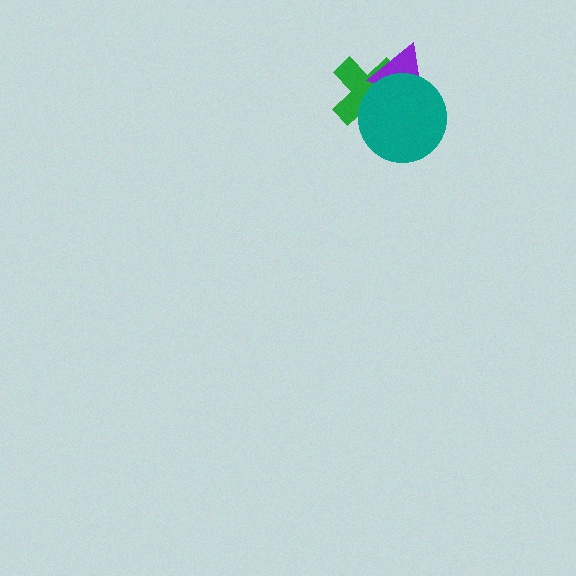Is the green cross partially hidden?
Yes, it is partially covered by another shape.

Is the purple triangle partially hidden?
Yes, it is partially covered by another shape.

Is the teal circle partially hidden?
No, no other shape covers it.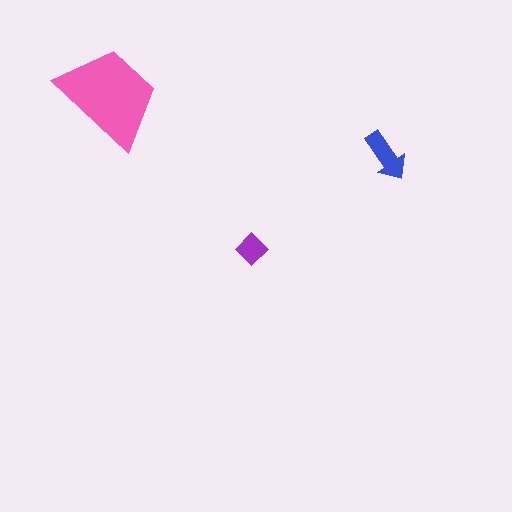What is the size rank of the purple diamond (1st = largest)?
3rd.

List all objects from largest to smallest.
The pink trapezoid, the blue arrow, the purple diamond.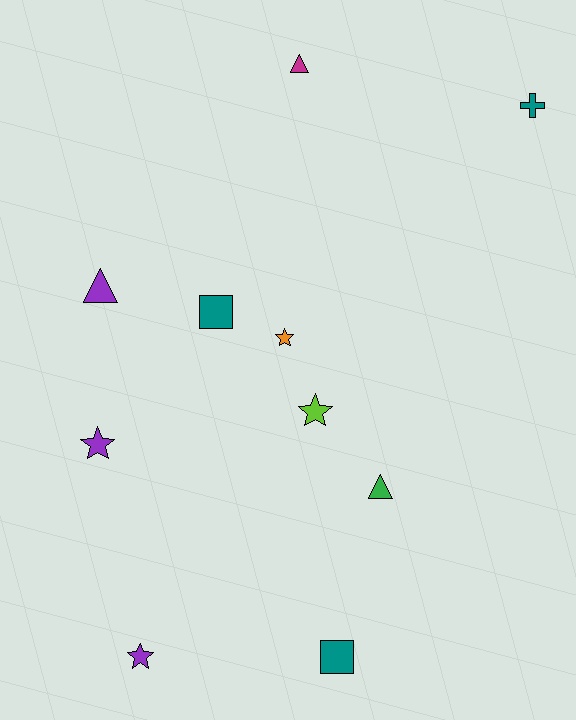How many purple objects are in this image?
There are 3 purple objects.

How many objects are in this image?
There are 10 objects.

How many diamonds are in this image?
There are no diamonds.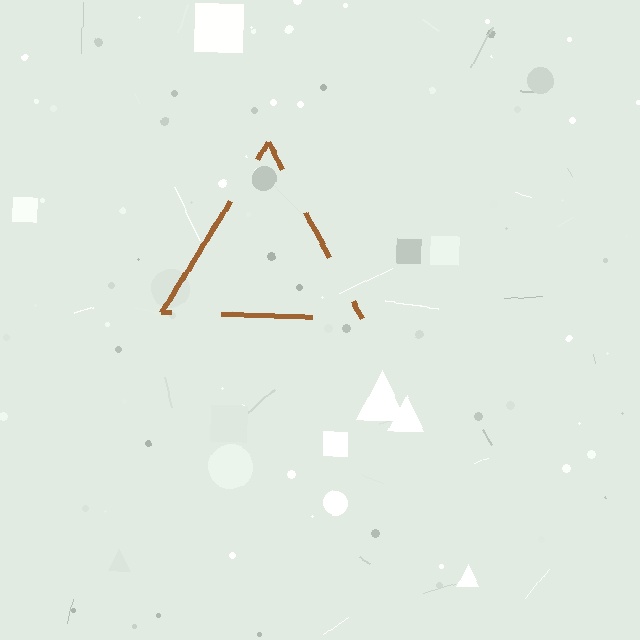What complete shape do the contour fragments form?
The contour fragments form a triangle.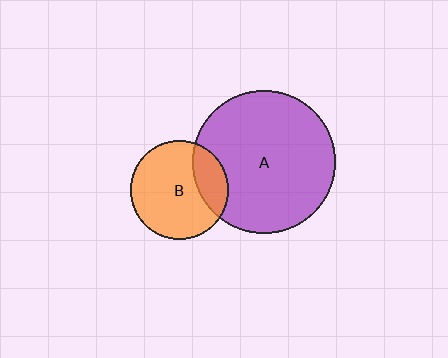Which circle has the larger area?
Circle A (purple).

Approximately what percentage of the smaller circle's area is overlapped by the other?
Approximately 20%.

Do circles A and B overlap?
Yes.